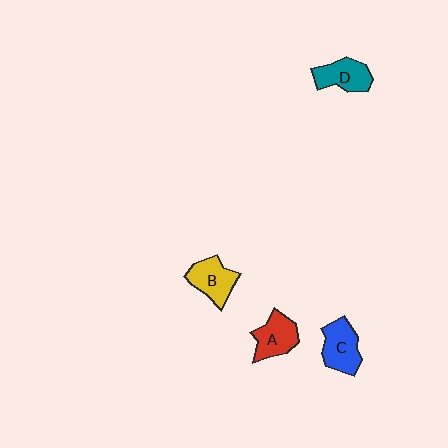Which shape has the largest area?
Shape C (blue).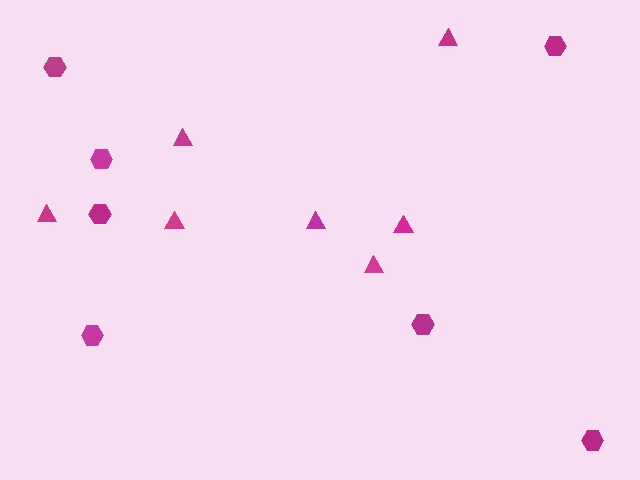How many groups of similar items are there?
There are 2 groups: one group of hexagons (7) and one group of triangles (7).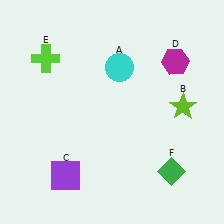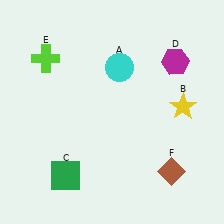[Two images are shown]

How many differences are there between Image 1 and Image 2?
There are 3 differences between the two images.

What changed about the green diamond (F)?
In Image 1, F is green. In Image 2, it changed to brown.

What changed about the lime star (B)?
In Image 1, B is lime. In Image 2, it changed to yellow.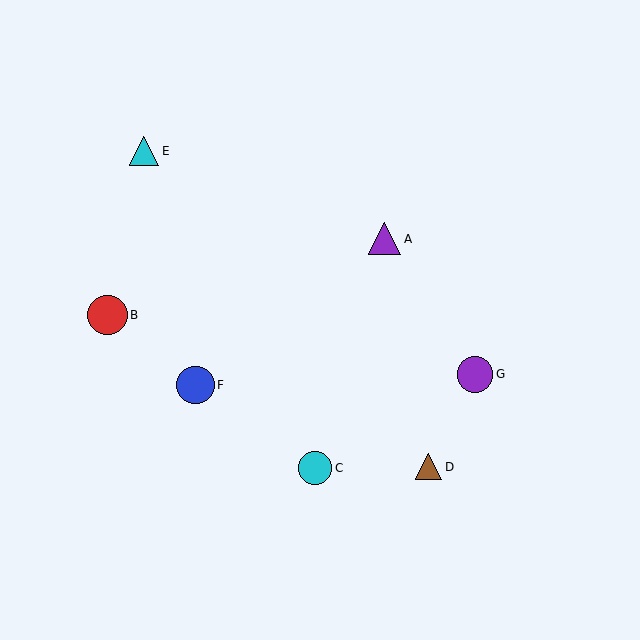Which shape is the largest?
The red circle (labeled B) is the largest.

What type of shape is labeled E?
Shape E is a cyan triangle.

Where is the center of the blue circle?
The center of the blue circle is at (195, 385).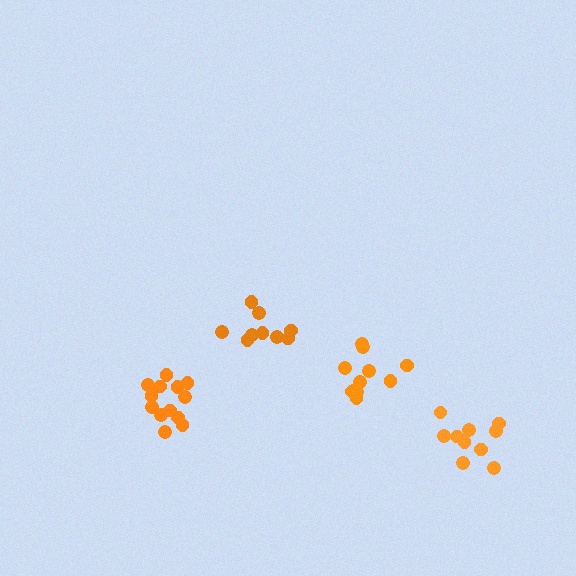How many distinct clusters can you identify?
There are 4 distinct clusters.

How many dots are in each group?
Group 1: 9 dots, Group 2: 11 dots, Group 3: 13 dots, Group 4: 10 dots (43 total).